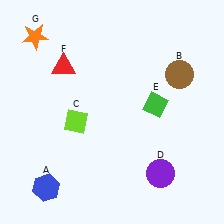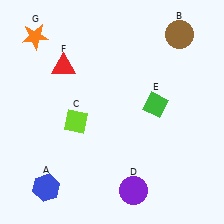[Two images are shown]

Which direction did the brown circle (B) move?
The brown circle (B) moved up.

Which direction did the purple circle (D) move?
The purple circle (D) moved left.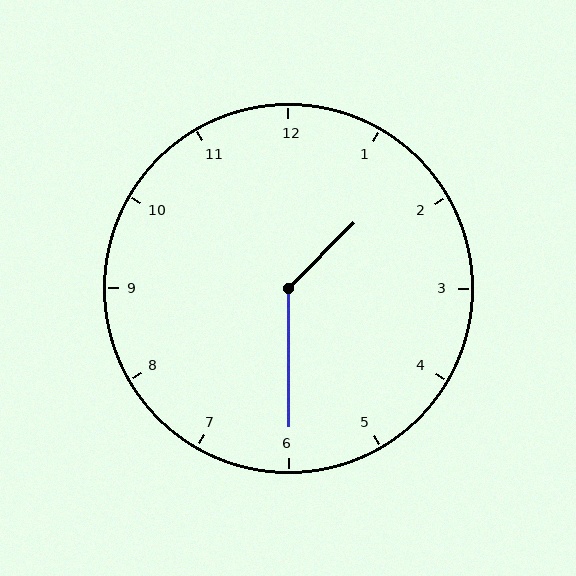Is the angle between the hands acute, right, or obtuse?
It is obtuse.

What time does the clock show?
1:30.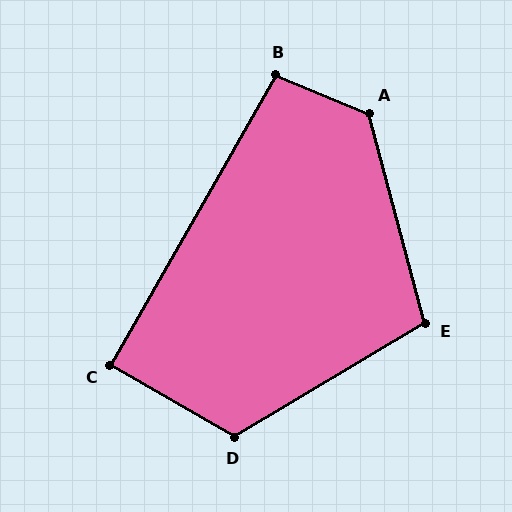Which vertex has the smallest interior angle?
C, at approximately 90 degrees.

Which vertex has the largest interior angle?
A, at approximately 127 degrees.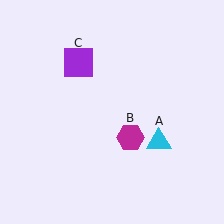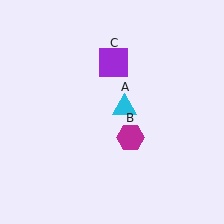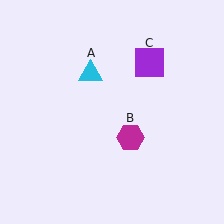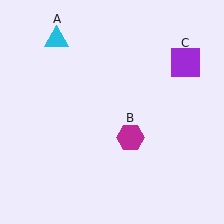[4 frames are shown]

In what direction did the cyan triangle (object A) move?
The cyan triangle (object A) moved up and to the left.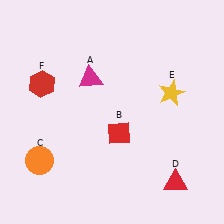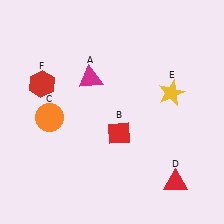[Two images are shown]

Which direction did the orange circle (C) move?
The orange circle (C) moved up.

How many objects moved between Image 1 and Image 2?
1 object moved between the two images.